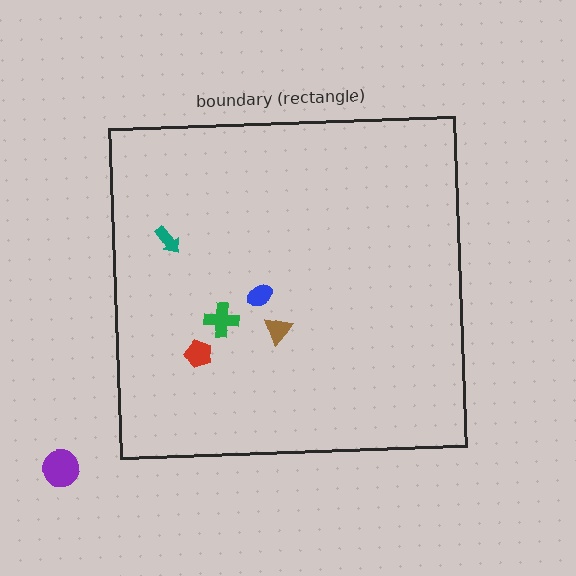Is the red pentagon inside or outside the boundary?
Inside.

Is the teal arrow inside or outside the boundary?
Inside.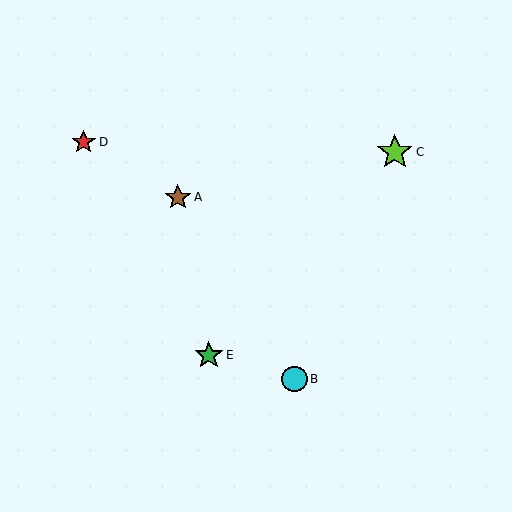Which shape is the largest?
The lime star (labeled C) is the largest.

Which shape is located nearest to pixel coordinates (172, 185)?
The brown star (labeled A) at (178, 197) is nearest to that location.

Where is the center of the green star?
The center of the green star is at (209, 355).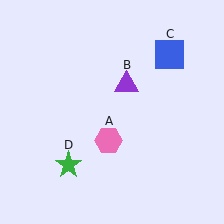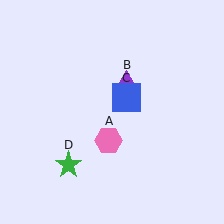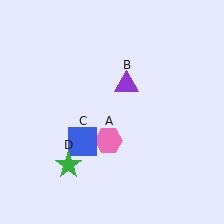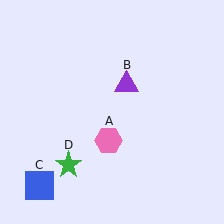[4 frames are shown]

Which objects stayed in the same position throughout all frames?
Pink hexagon (object A) and purple triangle (object B) and green star (object D) remained stationary.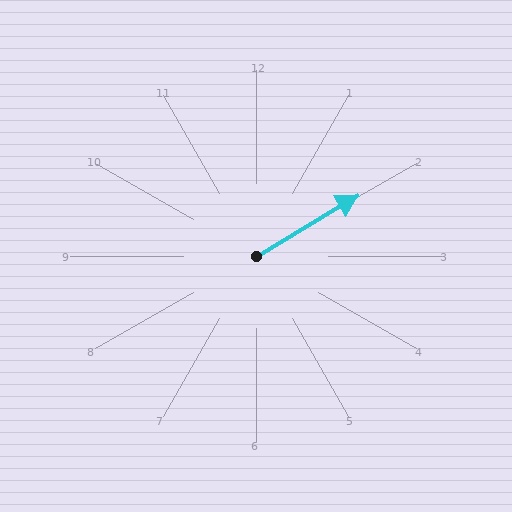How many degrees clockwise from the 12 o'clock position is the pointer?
Approximately 59 degrees.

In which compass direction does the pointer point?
Northeast.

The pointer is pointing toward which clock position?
Roughly 2 o'clock.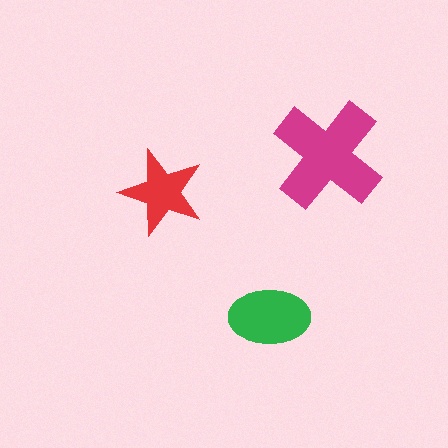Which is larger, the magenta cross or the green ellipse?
The magenta cross.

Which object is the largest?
The magenta cross.